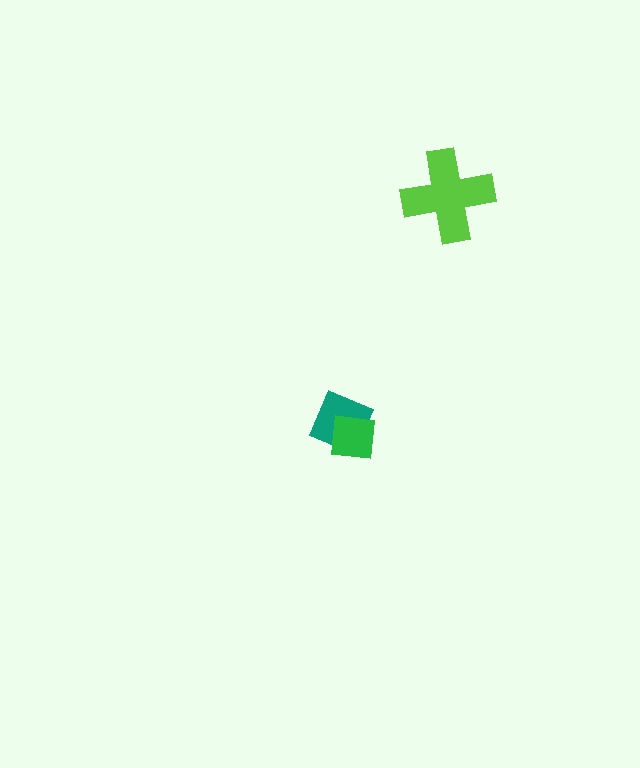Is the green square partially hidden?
No, no other shape covers it.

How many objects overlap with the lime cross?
0 objects overlap with the lime cross.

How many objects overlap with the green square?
1 object overlaps with the green square.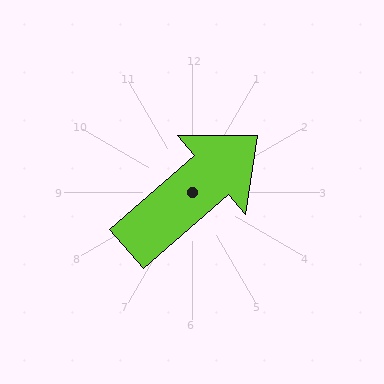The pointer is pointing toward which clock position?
Roughly 2 o'clock.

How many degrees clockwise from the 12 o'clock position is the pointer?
Approximately 49 degrees.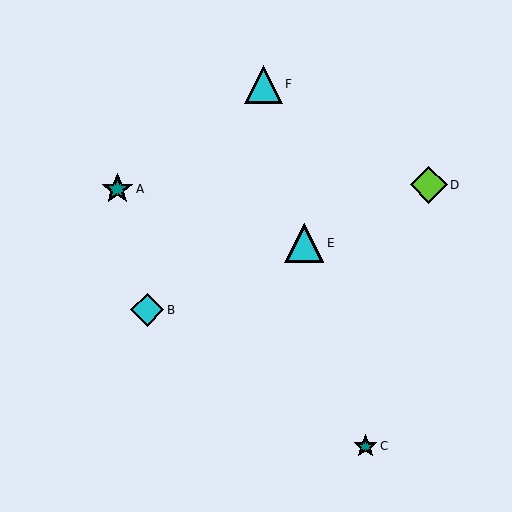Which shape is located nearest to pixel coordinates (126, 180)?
The teal star (labeled A) at (117, 189) is nearest to that location.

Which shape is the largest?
The cyan triangle (labeled E) is the largest.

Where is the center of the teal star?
The center of the teal star is at (365, 446).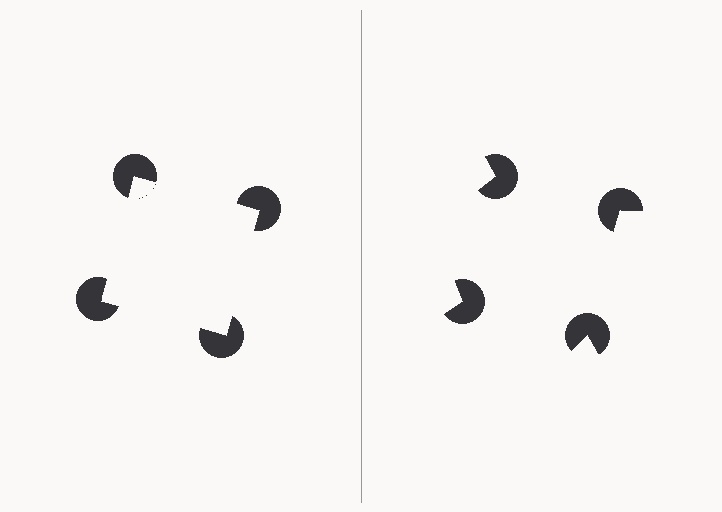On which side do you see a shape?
An illusory square appears on the left side. On the right side the wedge cuts are rotated, so no coherent shape forms.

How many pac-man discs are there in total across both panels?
8 — 4 on each side.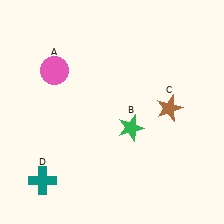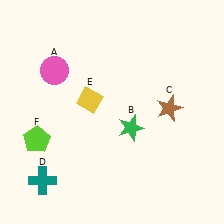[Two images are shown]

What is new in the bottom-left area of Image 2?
A lime pentagon (F) was added in the bottom-left area of Image 2.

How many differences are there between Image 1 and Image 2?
There are 2 differences between the two images.